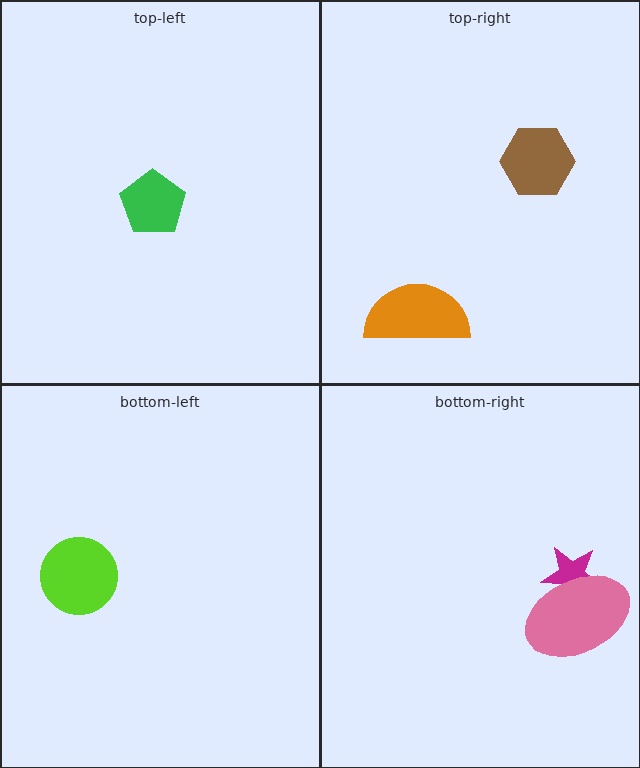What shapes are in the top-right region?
The brown hexagon, the orange semicircle.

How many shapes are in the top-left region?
1.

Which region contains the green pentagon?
The top-left region.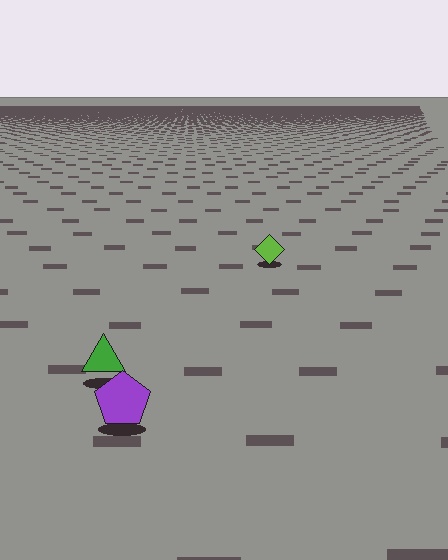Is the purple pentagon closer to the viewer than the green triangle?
Yes. The purple pentagon is closer — you can tell from the texture gradient: the ground texture is coarser near it.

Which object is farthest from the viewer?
The lime diamond is farthest from the viewer. It appears smaller and the ground texture around it is denser.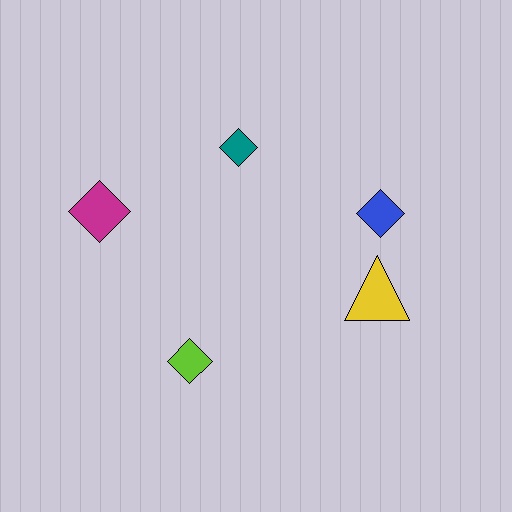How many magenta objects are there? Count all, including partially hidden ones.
There is 1 magenta object.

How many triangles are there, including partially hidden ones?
There is 1 triangle.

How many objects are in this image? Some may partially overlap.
There are 5 objects.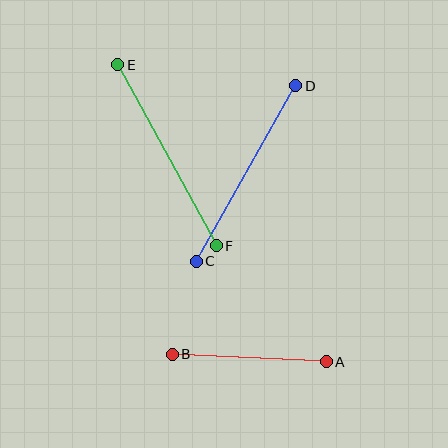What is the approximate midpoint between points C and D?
The midpoint is at approximately (246, 173) pixels.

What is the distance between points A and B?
The distance is approximately 154 pixels.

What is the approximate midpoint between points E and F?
The midpoint is at approximately (167, 155) pixels.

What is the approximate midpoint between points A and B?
The midpoint is at approximately (249, 358) pixels.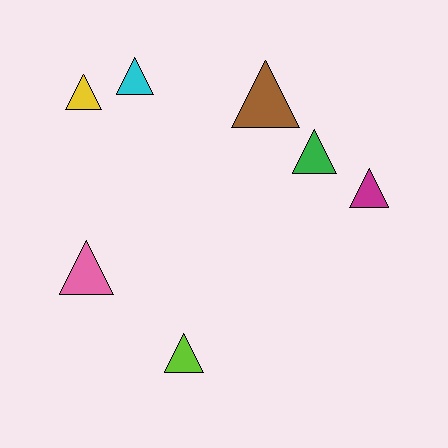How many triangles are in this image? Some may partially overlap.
There are 7 triangles.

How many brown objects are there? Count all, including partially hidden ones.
There is 1 brown object.